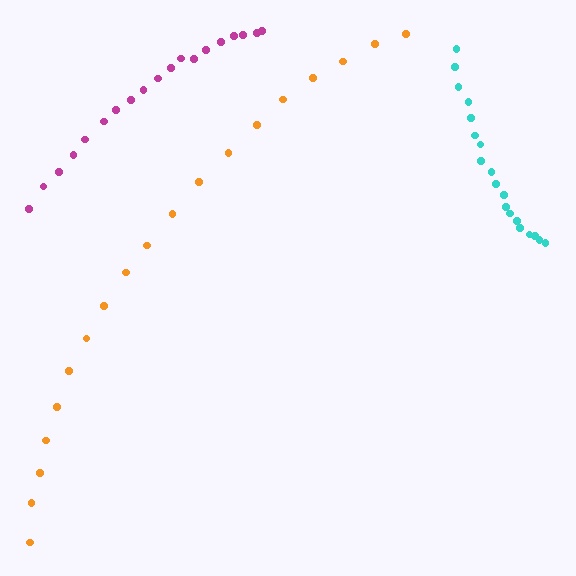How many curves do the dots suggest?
There are 3 distinct paths.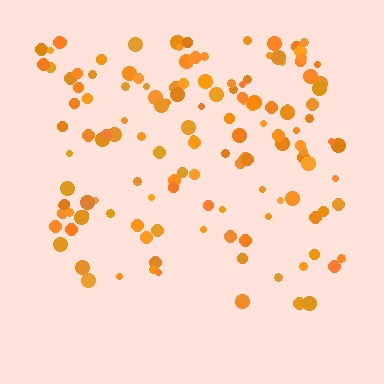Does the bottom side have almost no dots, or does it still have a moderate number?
Still a moderate number, just noticeably fewer than the top.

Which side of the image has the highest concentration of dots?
The top.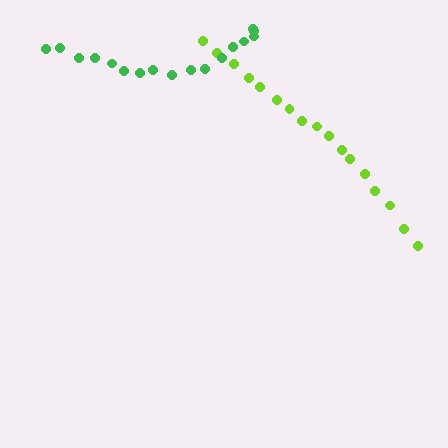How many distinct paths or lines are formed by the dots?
There are 2 distinct paths.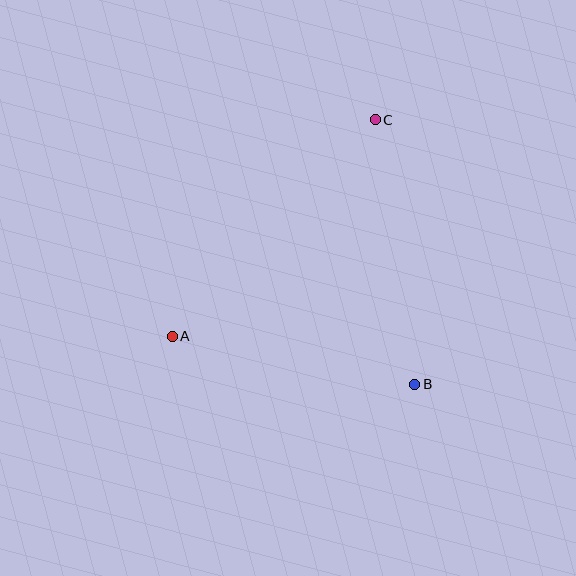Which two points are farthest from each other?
Points A and C are farthest from each other.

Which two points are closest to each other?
Points A and B are closest to each other.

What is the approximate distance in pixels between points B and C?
The distance between B and C is approximately 267 pixels.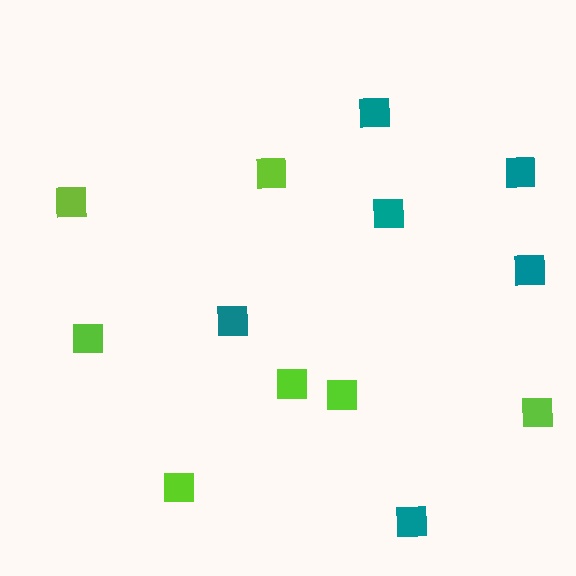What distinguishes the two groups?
There are 2 groups: one group of lime squares (7) and one group of teal squares (6).